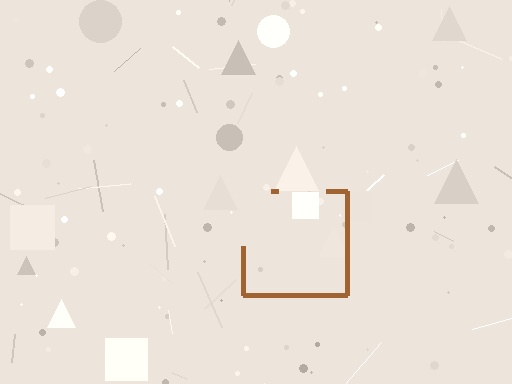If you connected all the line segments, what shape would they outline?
They would outline a square.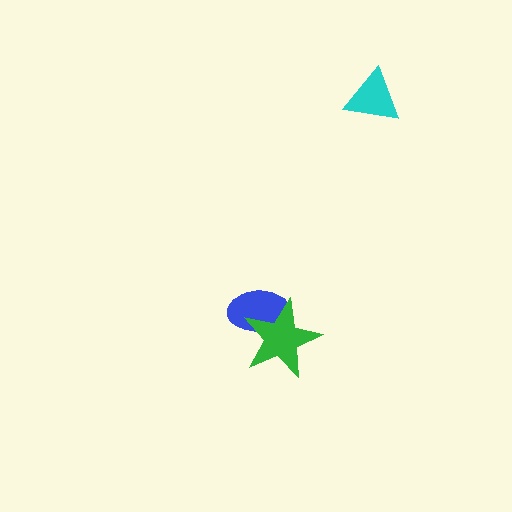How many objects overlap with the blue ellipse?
1 object overlaps with the blue ellipse.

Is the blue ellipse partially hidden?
Yes, it is partially covered by another shape.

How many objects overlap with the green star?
1 object overlaps with the green star.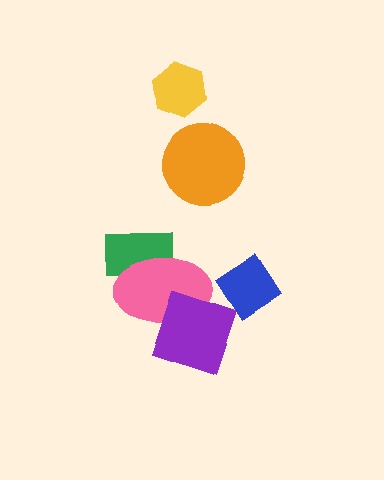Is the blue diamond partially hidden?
No, no other shape covers it.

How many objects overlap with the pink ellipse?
2 objects overlap with the pink ellipse.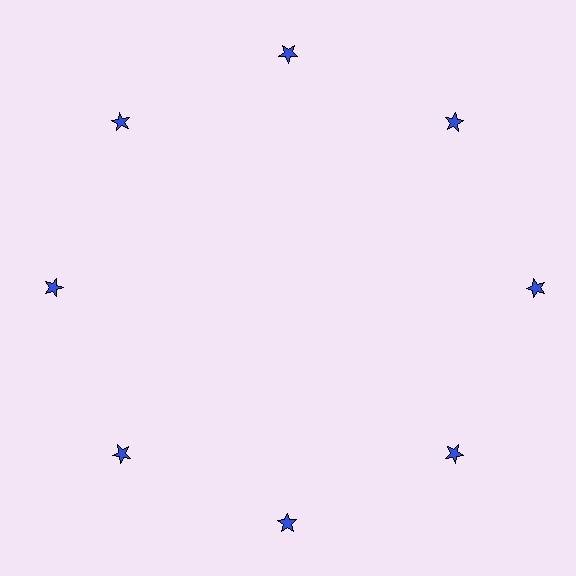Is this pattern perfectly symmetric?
No. The 8 blue stars are arranged in a ring, but one element near the 3 o'clock position is pushed outward from the center, breaking the 8-fold rotational symmetry.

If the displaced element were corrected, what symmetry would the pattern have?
It would have 8-fold rotational symmetry — the pattern would map onto itself every 45 degrees.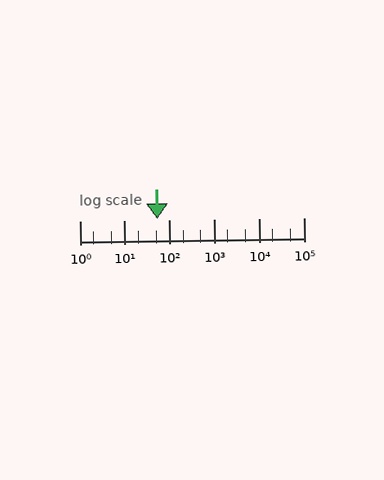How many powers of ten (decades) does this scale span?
The scale spans 5 decades, from 1 to 100000.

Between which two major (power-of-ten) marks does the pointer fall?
The pointer is between 10 and 100.